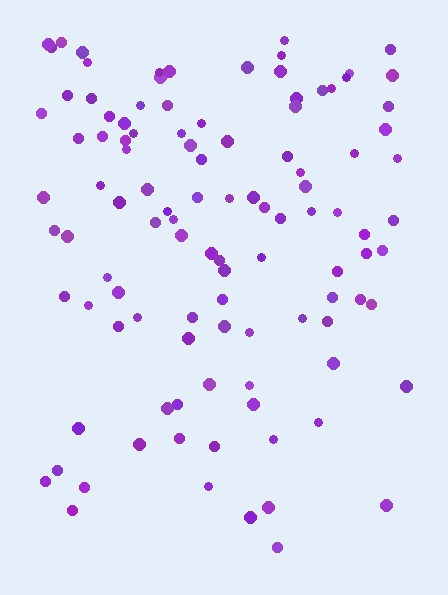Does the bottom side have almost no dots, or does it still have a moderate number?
Still a moderate number, just noticeably fewer than the top.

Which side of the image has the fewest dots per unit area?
The bottom.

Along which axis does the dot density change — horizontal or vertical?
Vertical.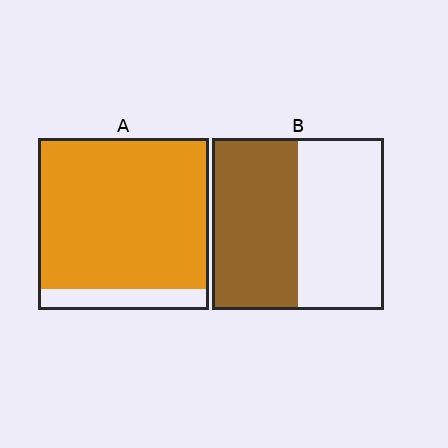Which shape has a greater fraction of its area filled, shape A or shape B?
Shape A.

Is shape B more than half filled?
Roughly half.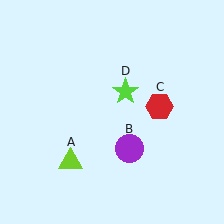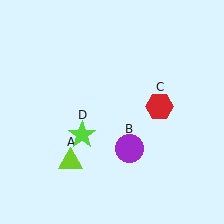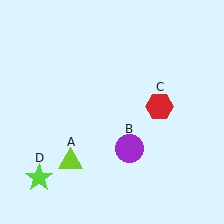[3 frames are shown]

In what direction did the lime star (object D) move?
The lime star (object D) moved down and to the left.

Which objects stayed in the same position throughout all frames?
Lime triangle (object A) and purple circle (object B) and red hexagon (object C) remained stationary.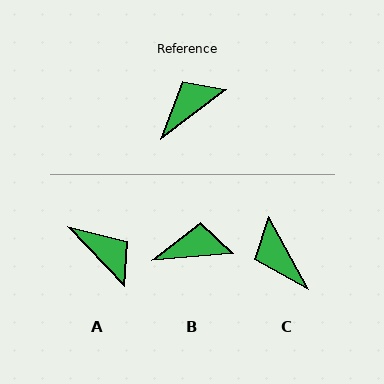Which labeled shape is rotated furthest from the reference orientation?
A, about 84 degrees away.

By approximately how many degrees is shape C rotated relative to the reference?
Approximately 82 degrees counter-clockwise.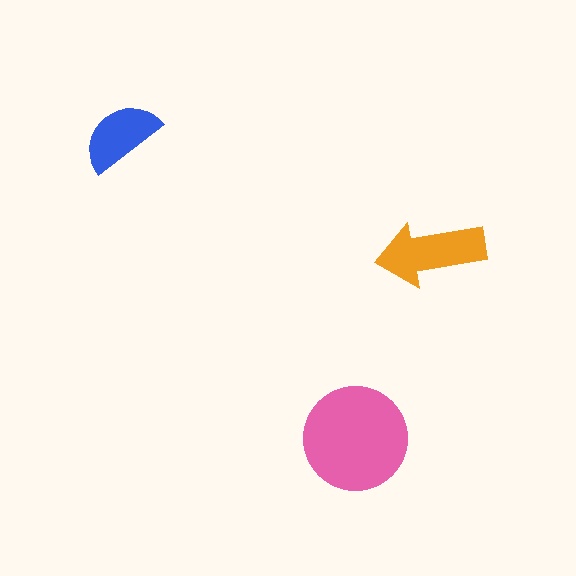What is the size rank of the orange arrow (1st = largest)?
2nd.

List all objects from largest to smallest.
The pink circle, the orange arrow, the blue semicircle.